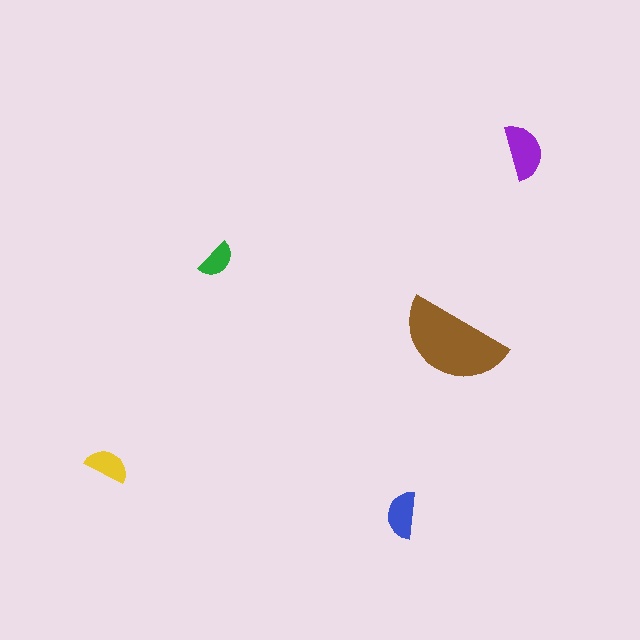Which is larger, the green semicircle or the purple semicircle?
The purple one.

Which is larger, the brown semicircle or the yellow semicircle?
The brown one.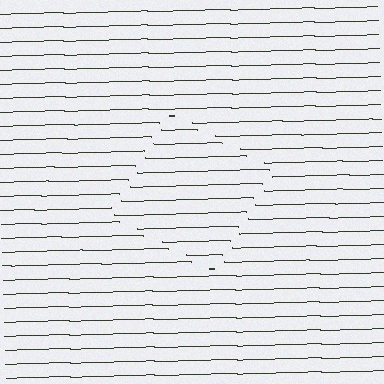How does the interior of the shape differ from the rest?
The interior of the shape contains the same grating, shifted by half a period — the contour is defined by the phase discontinuity where line-ends from the inner and outer gratings abut.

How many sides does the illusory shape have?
4 sides — the line-ends trace a square.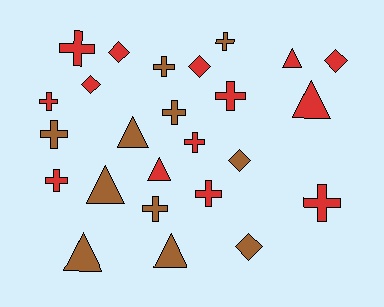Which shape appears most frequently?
Cross, with 12 objects.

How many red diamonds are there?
There are 4 red diamonds.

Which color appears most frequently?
Red, with 14 objects.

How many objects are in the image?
There are 25 objects.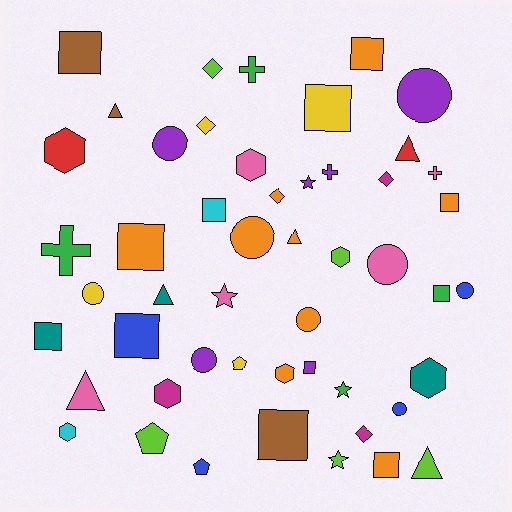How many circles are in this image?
There are 9 circles.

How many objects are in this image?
There are 50 objects.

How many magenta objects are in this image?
There are 3 magenta objects.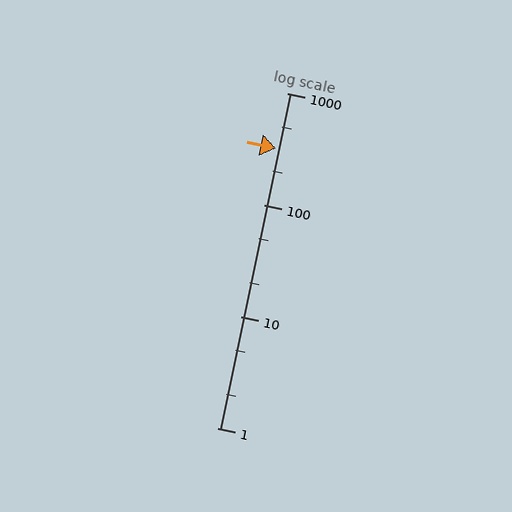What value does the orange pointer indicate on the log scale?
The pointer indicates approximately 320.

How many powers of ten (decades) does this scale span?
The scale spans 3 decades, from 1 to 1000.